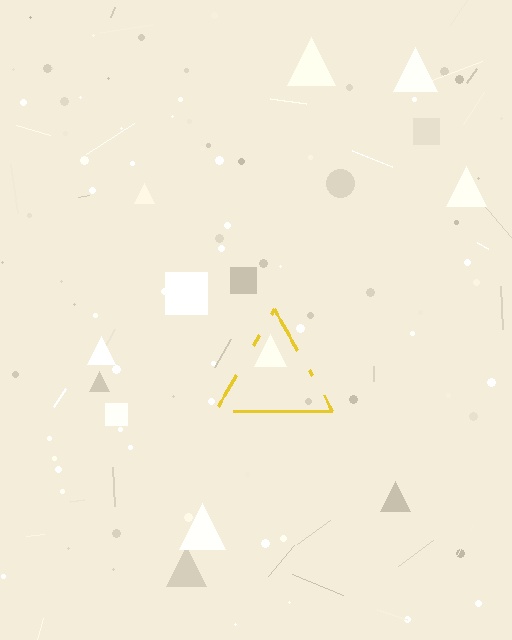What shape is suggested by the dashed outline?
The dashed outline suggests a triangle.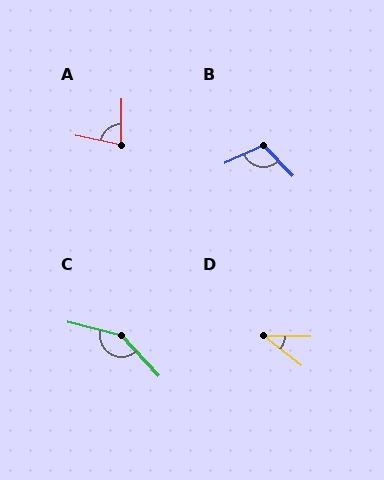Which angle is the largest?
C, at approximately 148 degrees.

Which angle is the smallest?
D, at approximately 37 degrees.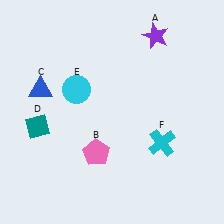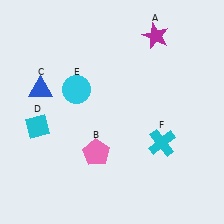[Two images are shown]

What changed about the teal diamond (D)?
In Image 1, D is teal. In Image 2, it changed to cyan.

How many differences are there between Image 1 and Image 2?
There are 2 differences between the two images.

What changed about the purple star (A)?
In Image 1, A is purple. In Image 2, it changed to magenta.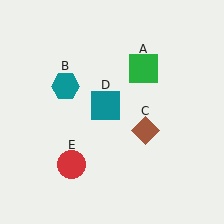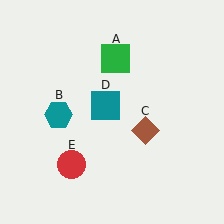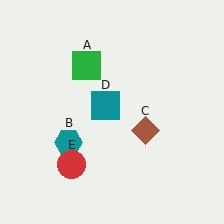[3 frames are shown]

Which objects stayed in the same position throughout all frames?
Brown diamond (object C) and teal square (object D) and red circle (object E) remained stationary.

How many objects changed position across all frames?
2 objects changed position: green square (object A), teal hexagon (object B).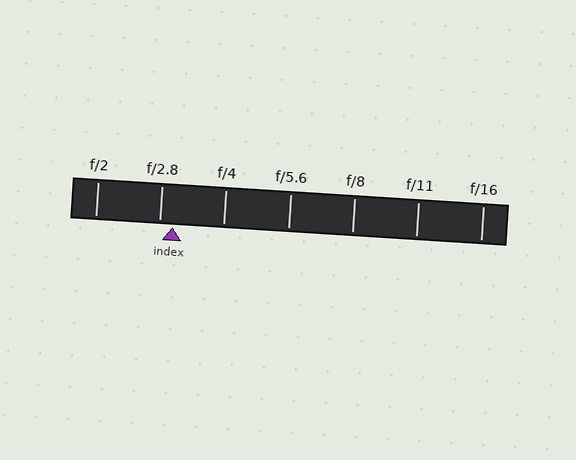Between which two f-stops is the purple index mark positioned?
The index mark is between f/2.8 and f/4.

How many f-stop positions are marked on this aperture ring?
There are 7 f-stop positions marked.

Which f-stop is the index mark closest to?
The index mark is closest to f/2.8.